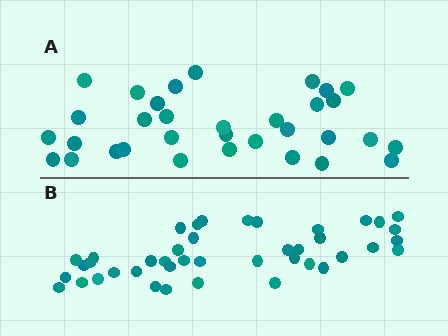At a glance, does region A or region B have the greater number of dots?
Region B (the bottom region) has more dots.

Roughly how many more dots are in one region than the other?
Region B has roughly 8 or so more dots than region A.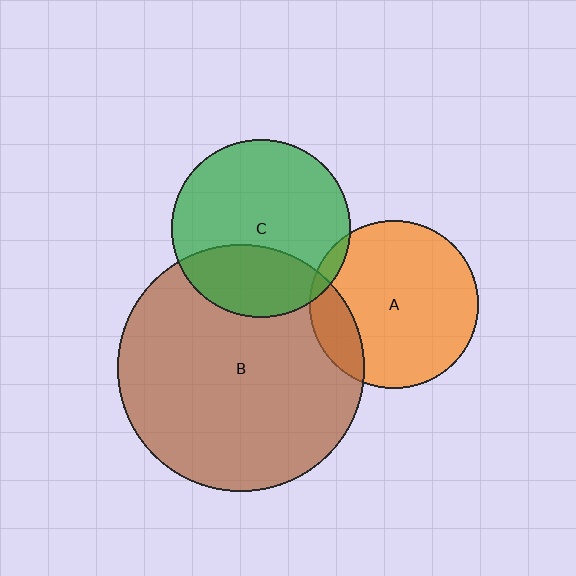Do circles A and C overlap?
Yes.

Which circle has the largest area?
Circle B (brown).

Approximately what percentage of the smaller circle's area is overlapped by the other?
Approximately 5%.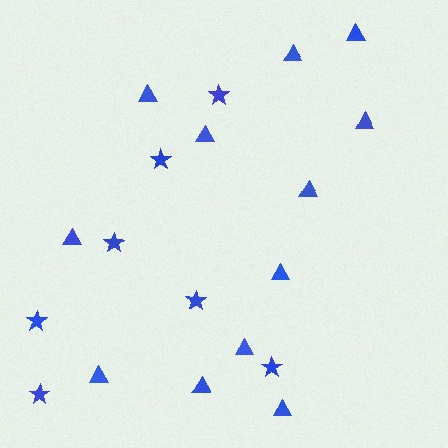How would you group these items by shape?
There are 2 groups: one group of triangles (12) and one group of stars (7).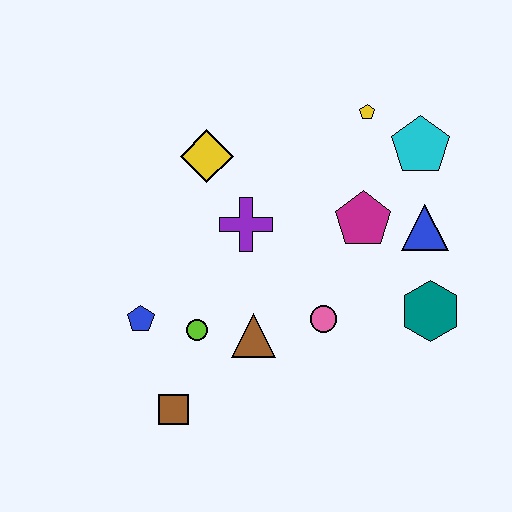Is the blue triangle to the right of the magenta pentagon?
Yes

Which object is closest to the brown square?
The lime circle is closest to the brown square.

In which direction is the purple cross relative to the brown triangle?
The purple cross is above the brown triangle.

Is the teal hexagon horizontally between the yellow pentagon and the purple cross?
No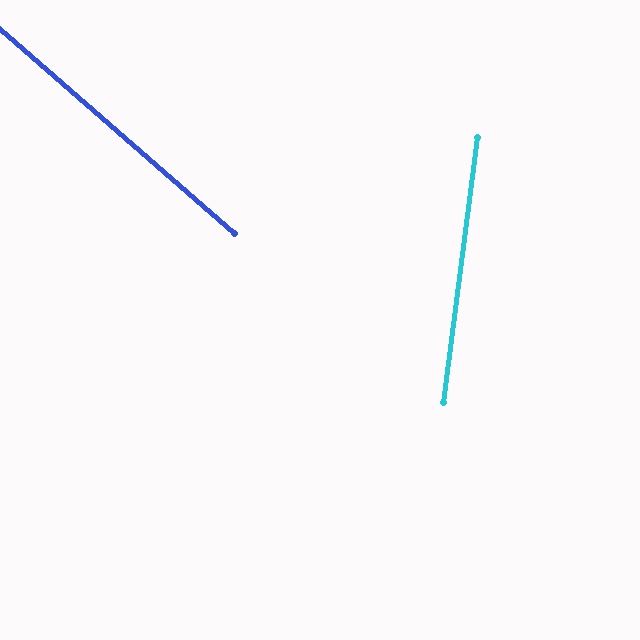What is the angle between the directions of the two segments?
Approximately 56 degrees.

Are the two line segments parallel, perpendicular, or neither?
Neither parallel nor perpendicular — they differ by about 56°.